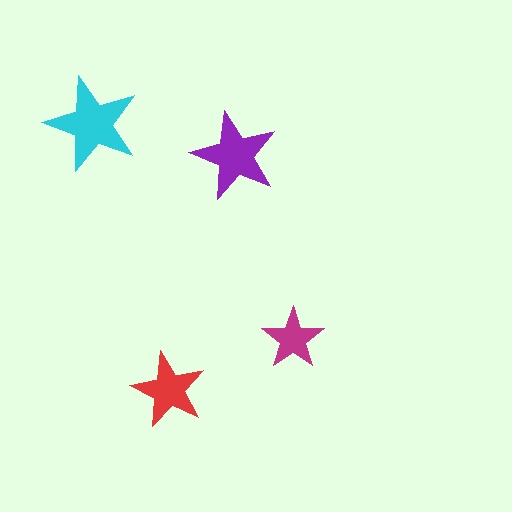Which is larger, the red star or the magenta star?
The red one.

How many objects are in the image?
There are 4 objects in the image.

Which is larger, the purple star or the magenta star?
The purple one.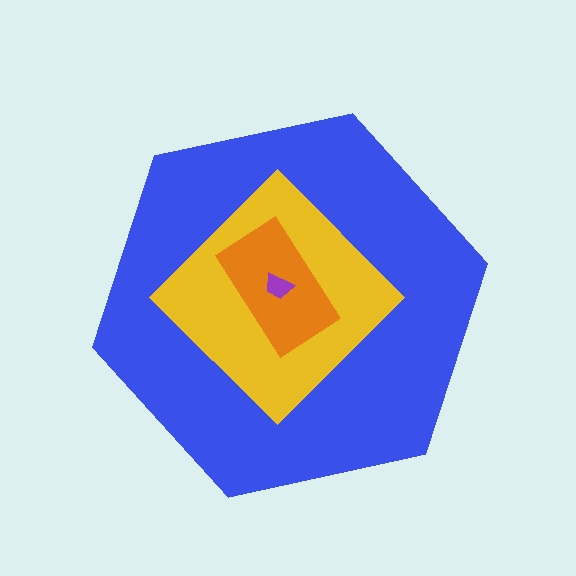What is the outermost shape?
The blue hexagon.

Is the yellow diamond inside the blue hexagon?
Yes.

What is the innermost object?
The purple trapezoid.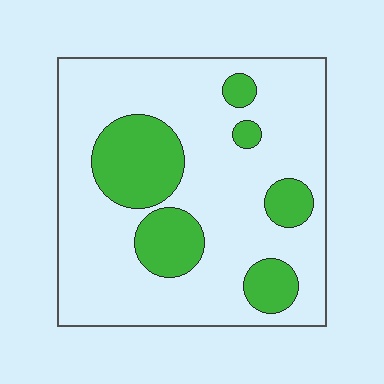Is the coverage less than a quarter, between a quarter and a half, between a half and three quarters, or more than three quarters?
Less than a quarter.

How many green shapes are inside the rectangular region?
6.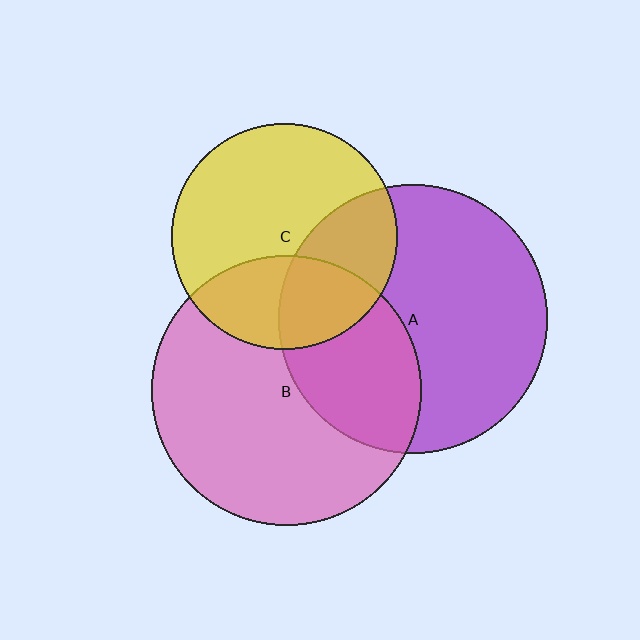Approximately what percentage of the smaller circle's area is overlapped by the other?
Approximately 30%.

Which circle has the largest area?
Circle B (pink).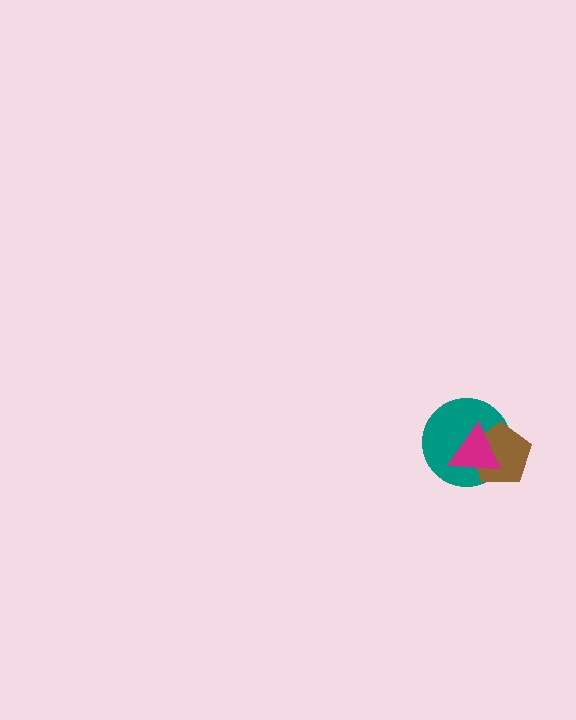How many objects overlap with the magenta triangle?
2 objects overlap with the magenta triangle.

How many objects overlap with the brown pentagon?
2 objects overlap with the brown pentagon.